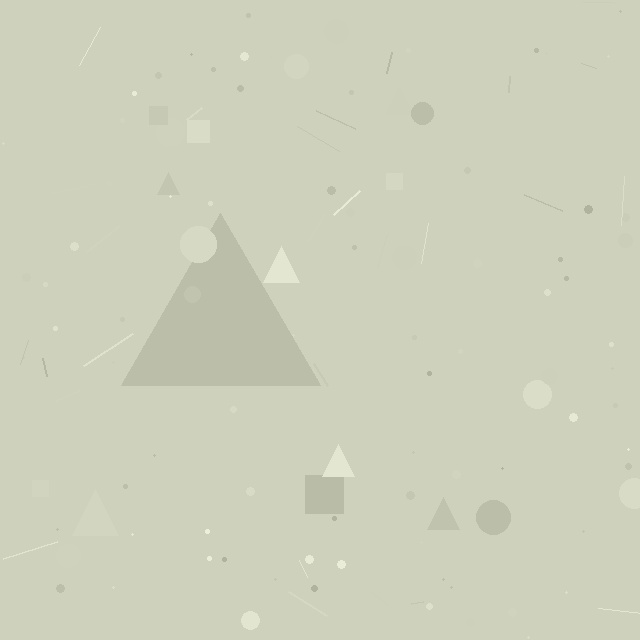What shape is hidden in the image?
A triangle is hidden in the image.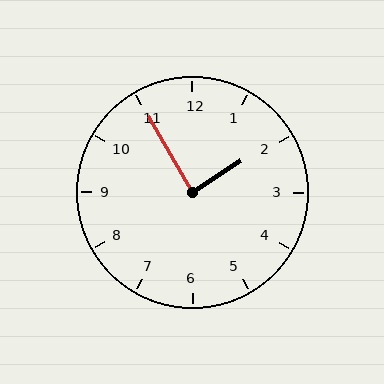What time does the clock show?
1:55.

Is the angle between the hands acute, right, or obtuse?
It is right.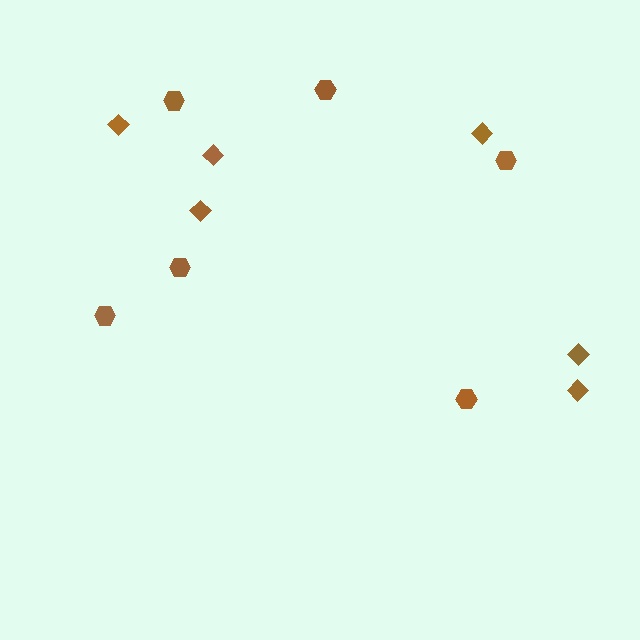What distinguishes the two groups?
There are 2 groups: one group of diamonds (6) and one group of hexagons (6).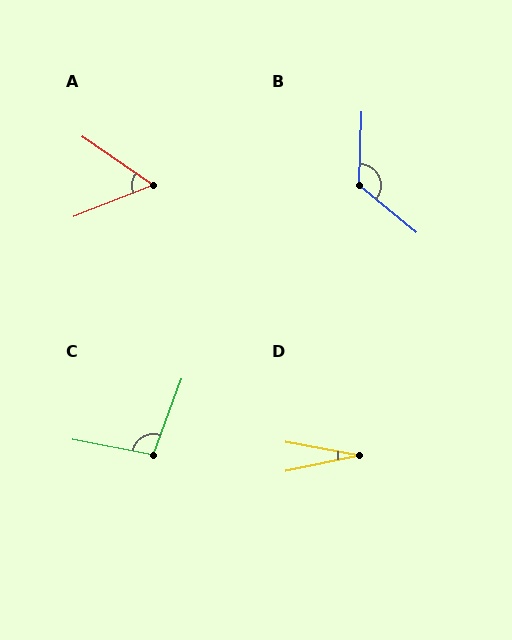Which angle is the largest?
B, at approximately 128 degrees.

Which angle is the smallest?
D, at approximately 23 degrees.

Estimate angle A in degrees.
Approximately 56 degrees.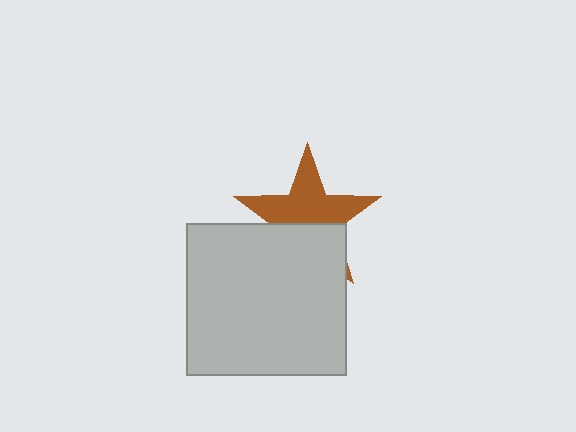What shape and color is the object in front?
The object in front is a light gray rectangle.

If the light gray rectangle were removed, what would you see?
You would see the complete brown star.